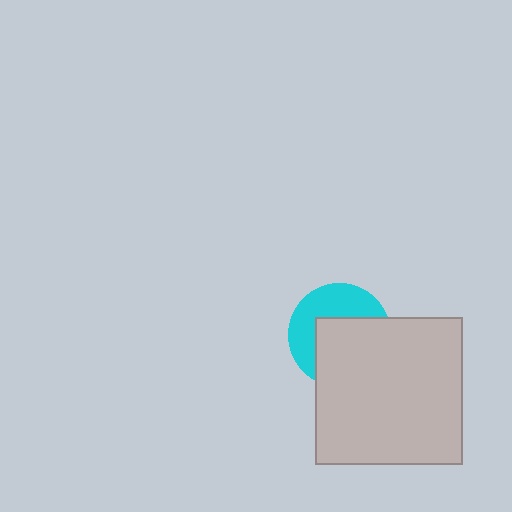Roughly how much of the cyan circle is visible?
About half of it is visible (roughly 45%).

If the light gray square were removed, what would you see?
You would see the complete cyan circle.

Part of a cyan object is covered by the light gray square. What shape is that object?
It is a circle.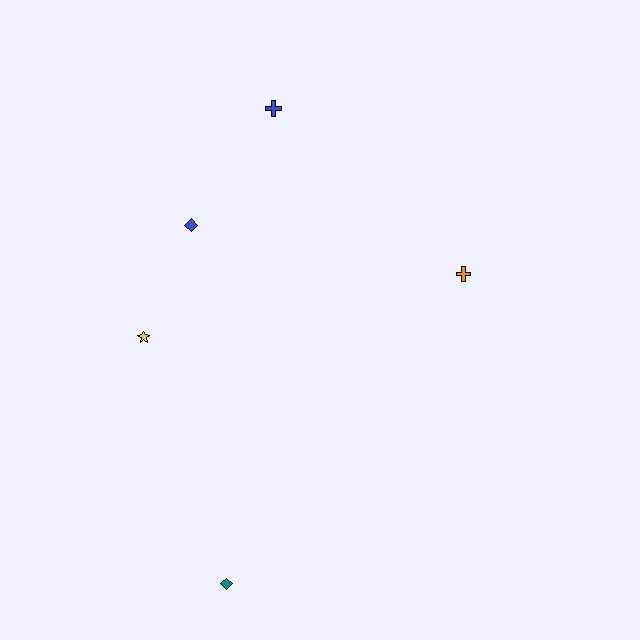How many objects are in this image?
There are 5 objects.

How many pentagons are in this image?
There are no pentagons.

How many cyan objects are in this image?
There are no cyan objects.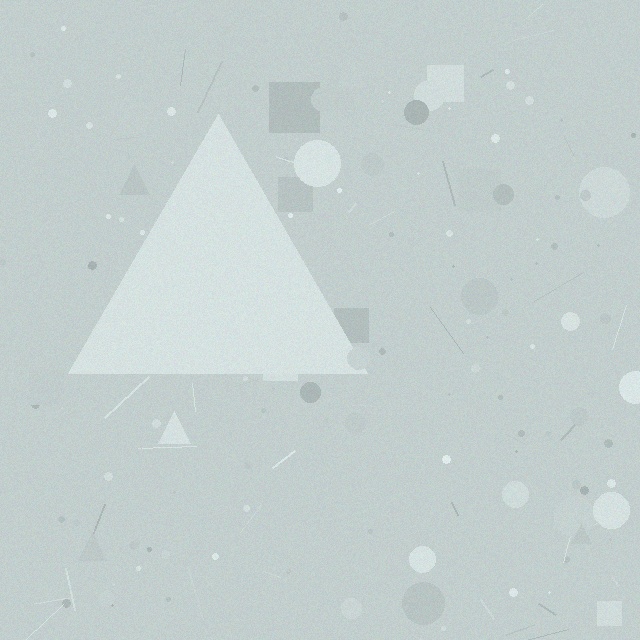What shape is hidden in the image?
A triangle is hidden in the image.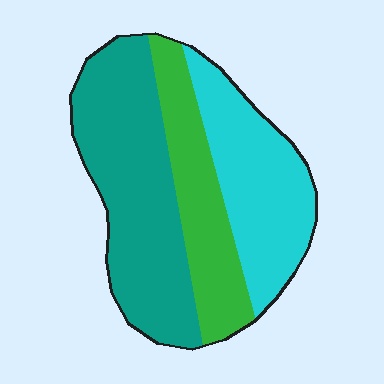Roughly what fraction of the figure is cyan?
Cyan covers roughly 30% of the figure.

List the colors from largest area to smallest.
From largest to smallest: teal, cyan, green.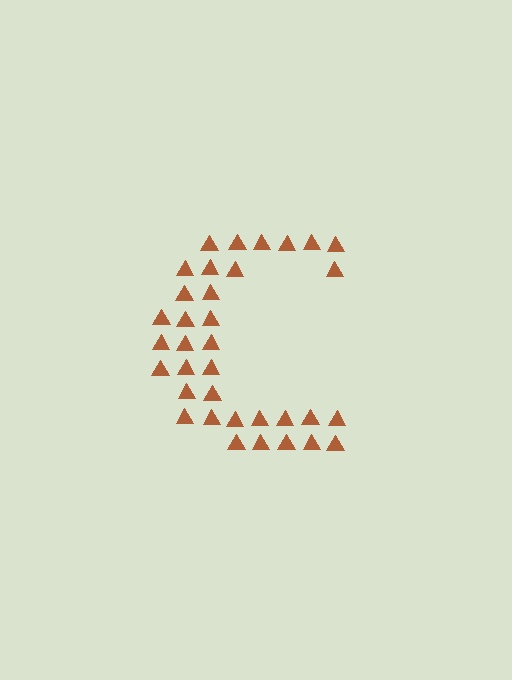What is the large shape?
The large shape is the letter C.